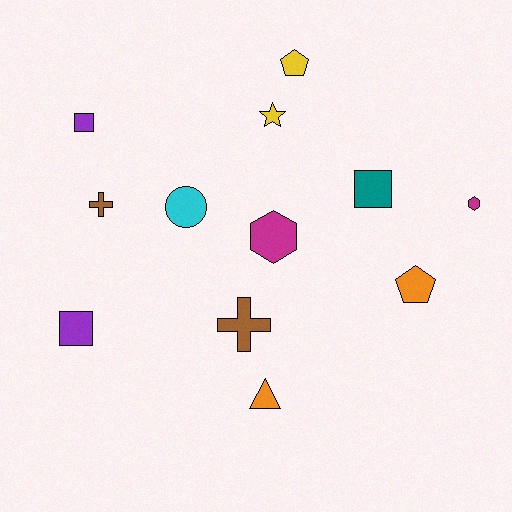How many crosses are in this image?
There are 2 crosses.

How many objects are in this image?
There are 12 objects.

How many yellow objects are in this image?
There are 2 yellow objects.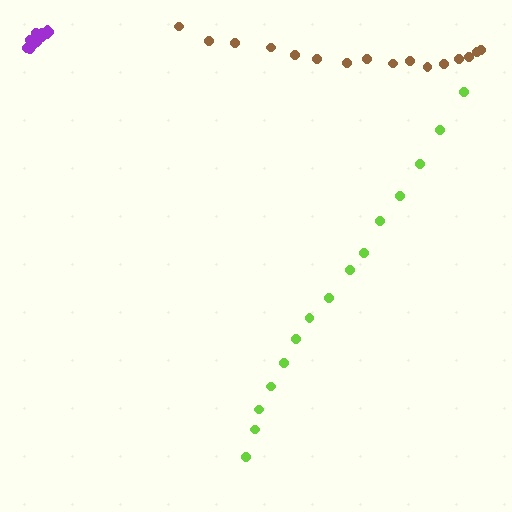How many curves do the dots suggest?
There are 3 distinct paths.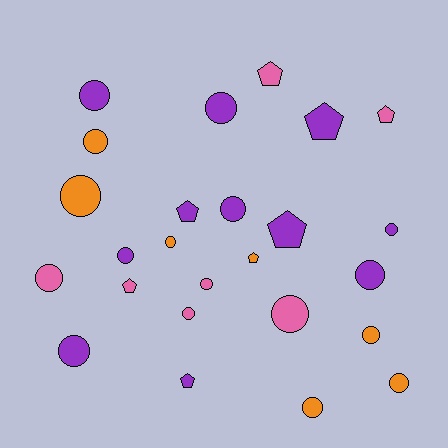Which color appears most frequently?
Purple, with 11 objects.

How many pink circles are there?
There are 4 pink circles.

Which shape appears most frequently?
Circle, with 17 objects.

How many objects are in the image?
There are 25 objects.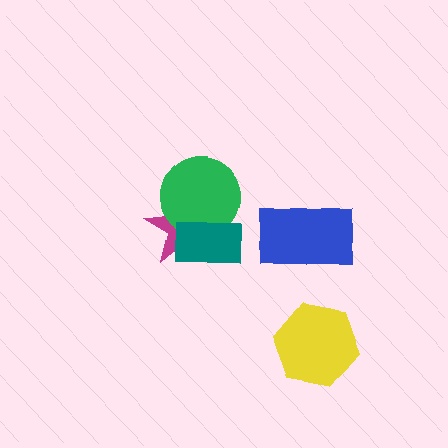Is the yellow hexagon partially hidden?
No, no other shape covers it.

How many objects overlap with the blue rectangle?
0 objects overlap with the blue rectangle.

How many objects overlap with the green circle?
2 objects overlap with the green circle.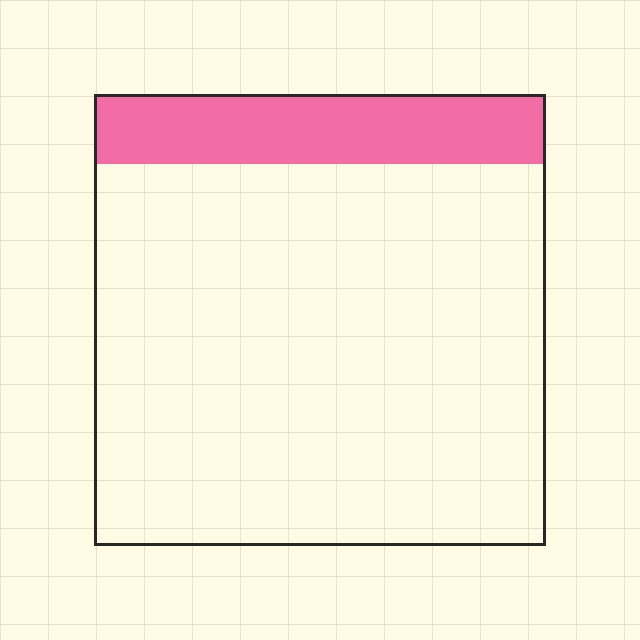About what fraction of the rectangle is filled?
About one sixth (1/6).